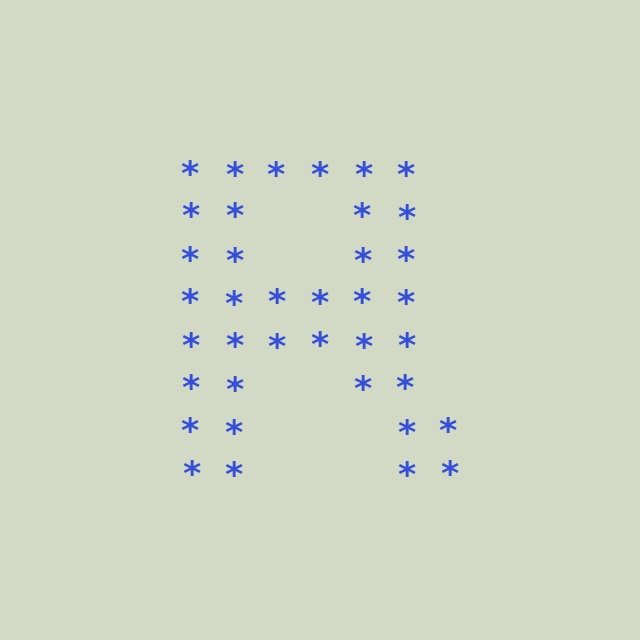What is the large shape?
The large shape is the letter R.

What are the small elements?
The small elements are asterisks.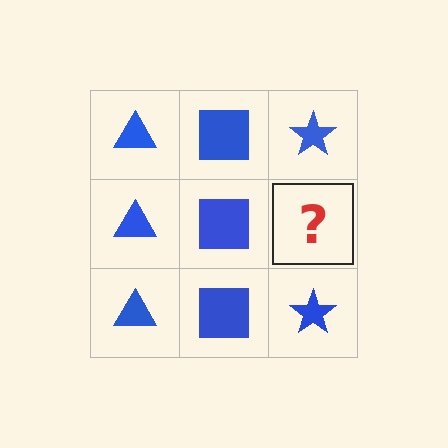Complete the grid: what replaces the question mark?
The question mark should be replaced with a blue star.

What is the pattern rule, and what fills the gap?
The rule is that each column has a consistent shape. The gap should be filled with a blue star.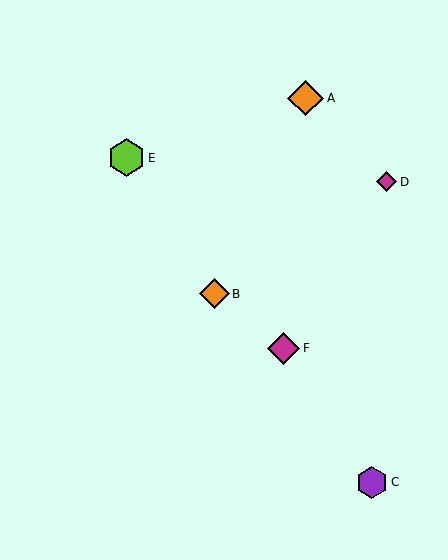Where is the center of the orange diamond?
The center of the orange diamond is at (214, 294).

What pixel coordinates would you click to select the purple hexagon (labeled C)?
Click at (372, 482) to select the purple hexagon C.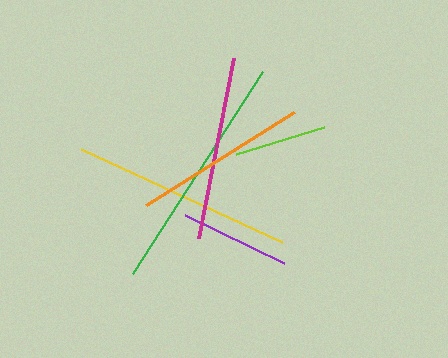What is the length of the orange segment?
The orange segment is approximately 174 pixels long.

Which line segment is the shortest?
The lime line is the shortest at approximately 92 pixels.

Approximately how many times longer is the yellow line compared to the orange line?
The yellow line is approximately 1.3 times the length of the orange line.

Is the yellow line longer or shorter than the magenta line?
The yellow line is longer than the magenta line.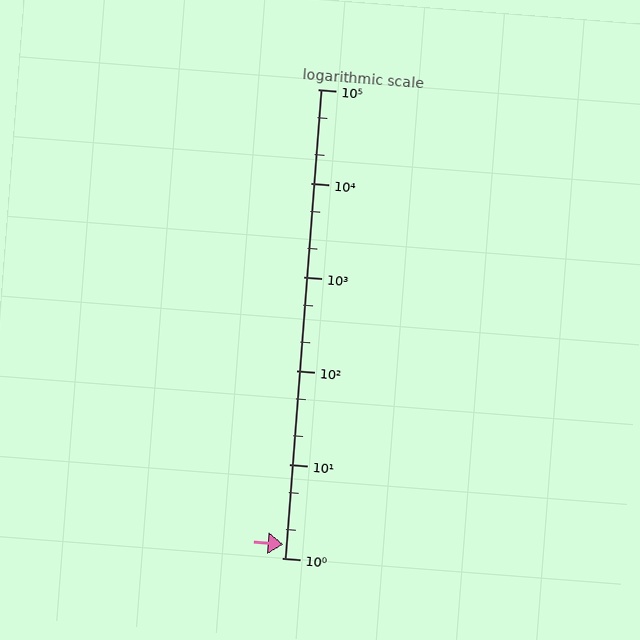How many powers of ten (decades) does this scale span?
The scale spans 5 decades, from 1 to 100000.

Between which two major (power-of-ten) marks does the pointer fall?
The pointer is between 1 and 10.